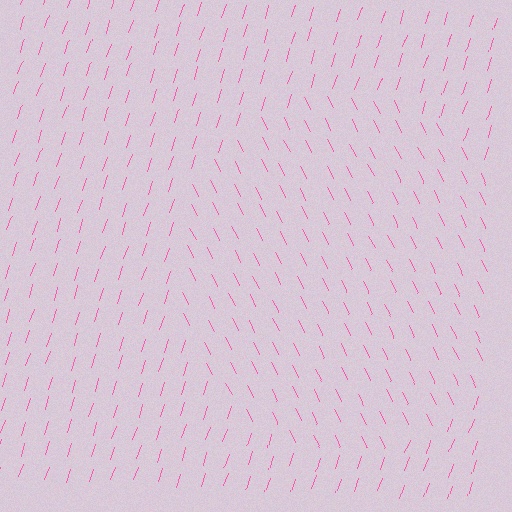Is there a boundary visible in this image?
Yes, there is a texture boundary formed by a change in line orientation.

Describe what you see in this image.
The image is filled with small pink line segments. A circle region in the image has lines oriented differently from the surrounding lines, creating a visible texture boundary.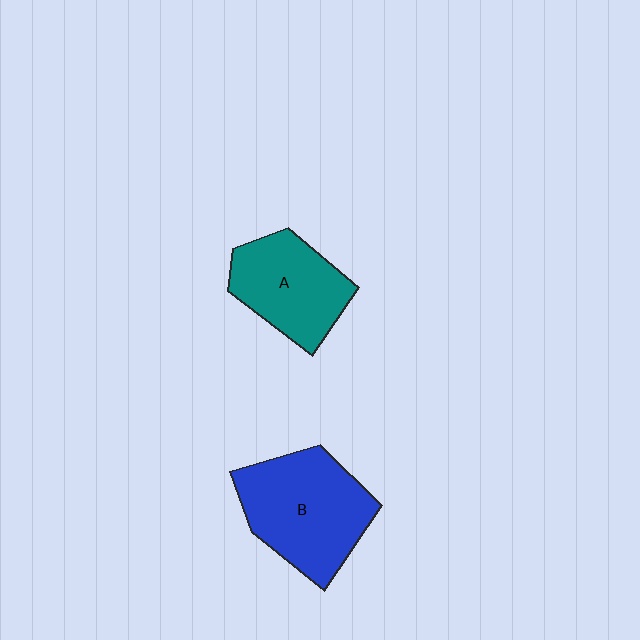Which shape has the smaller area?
Shape A (teal).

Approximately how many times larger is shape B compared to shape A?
Approximately 1.3 times.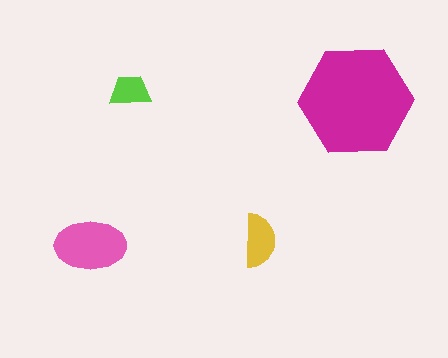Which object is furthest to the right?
The magenta hexagon is rightmost.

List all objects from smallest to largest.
The lime trapezoid, the yellow semicircle, the pink ellipse, the magenta hexagon.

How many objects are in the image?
There are 4 objects in the image.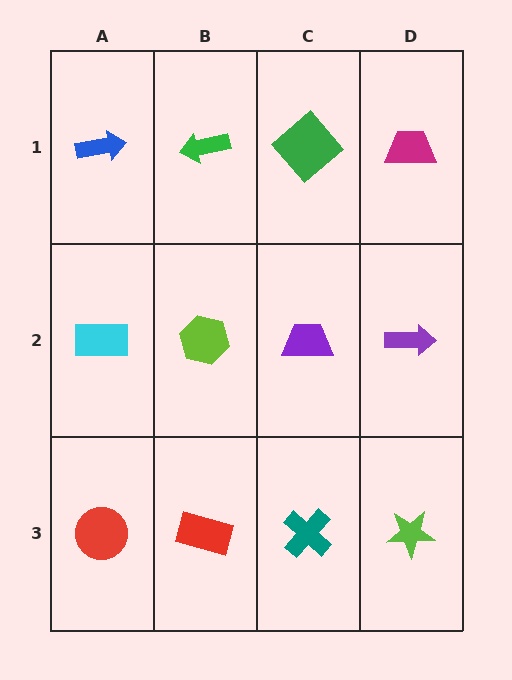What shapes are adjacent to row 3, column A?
A cyan rectangle (row 2, column A), a red rectangle (row 3, column B).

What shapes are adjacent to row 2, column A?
A blue arrow (row 1, column A), a red circle (row 3, column A), a lime hexagon (row 2, column B).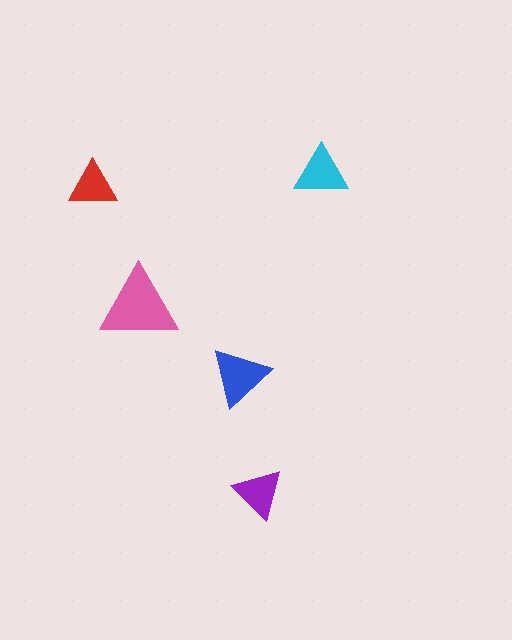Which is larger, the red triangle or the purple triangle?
The purple one.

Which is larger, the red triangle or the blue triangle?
The blue one.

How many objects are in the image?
There are 5 objects in the image.